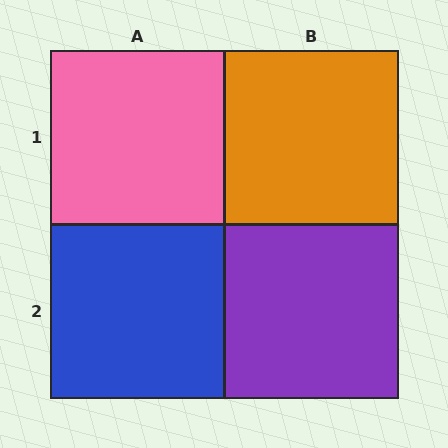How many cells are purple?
1 cell is purple.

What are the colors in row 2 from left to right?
Blue, purple.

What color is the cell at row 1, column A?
Pink.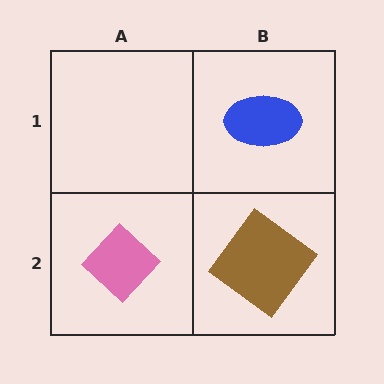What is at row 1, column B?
A blue ellipse.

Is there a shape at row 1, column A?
No, that cell is empty.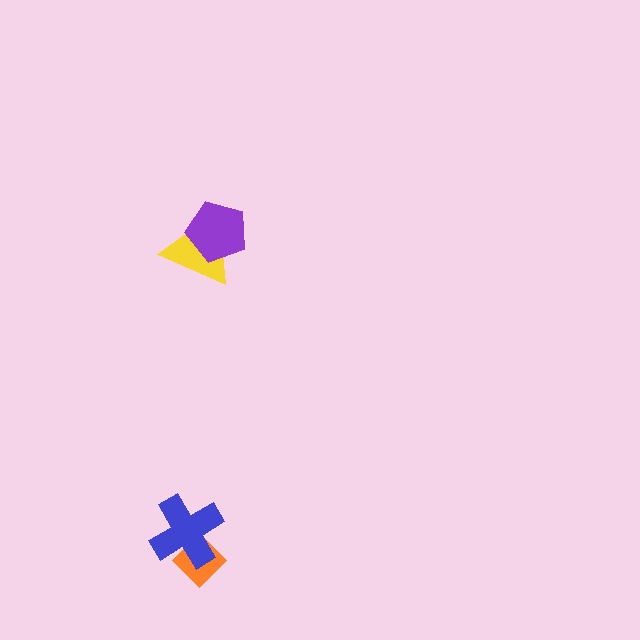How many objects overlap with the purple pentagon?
1 object overlaps with the purple pentagon.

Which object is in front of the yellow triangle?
The purple pentagon is in front of the yellow triangle.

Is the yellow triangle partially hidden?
Yes, it is partially covered by another shape.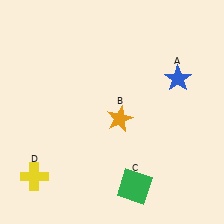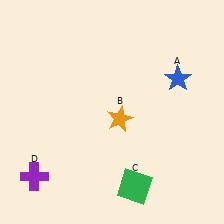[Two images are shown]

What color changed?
The cross (D) changed from yellow in Image 1 to purple in Image 2.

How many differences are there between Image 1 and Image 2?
There is 1 difference between the two images.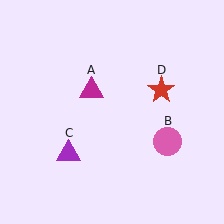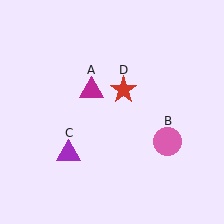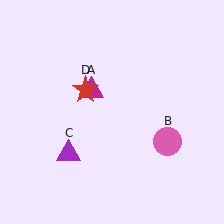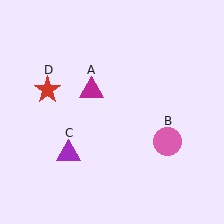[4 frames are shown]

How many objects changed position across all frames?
1 object changed position: red star (object D).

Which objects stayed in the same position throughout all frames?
Magenta triangle (object A) and pink circle (object B) and purple triangle (object C) remained stationary.